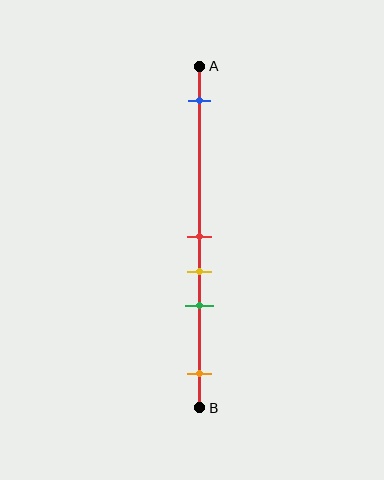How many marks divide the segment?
There are 5 marks dividing the segment.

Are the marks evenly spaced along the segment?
No, the marks are not evenly spaced.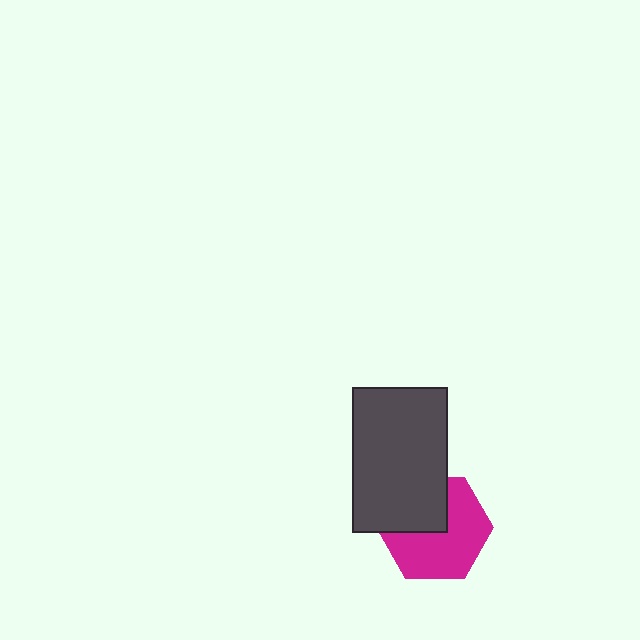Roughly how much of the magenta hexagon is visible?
About half of it is visible (roughly 64%).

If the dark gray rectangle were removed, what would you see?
You would see the complete magenta hexagon.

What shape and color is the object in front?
The object in front is a dark gray rectangle.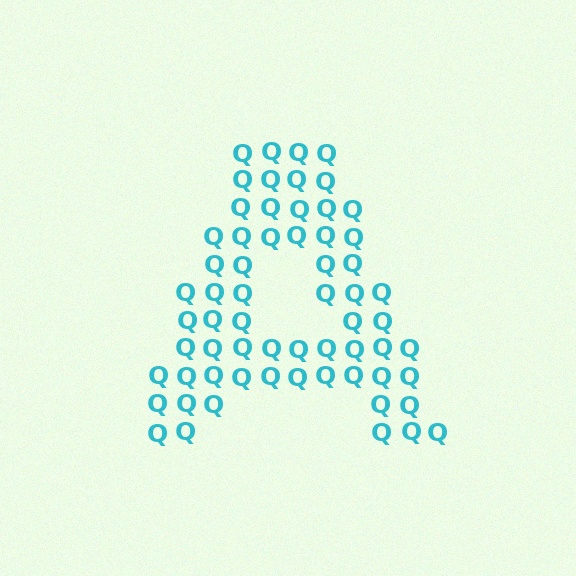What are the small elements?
The small elements are letter Q's.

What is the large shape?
The large shape is the letter A.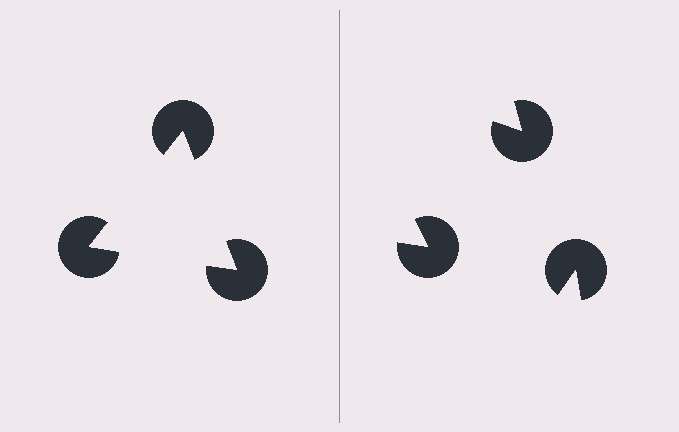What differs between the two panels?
The pac-man discs are positioned identically on both sides; only the wedge orientations differ. On the left they align to a triangle; on the right they are misaligned.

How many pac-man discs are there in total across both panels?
6 — 3 on each side.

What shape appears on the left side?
An illusory triangle.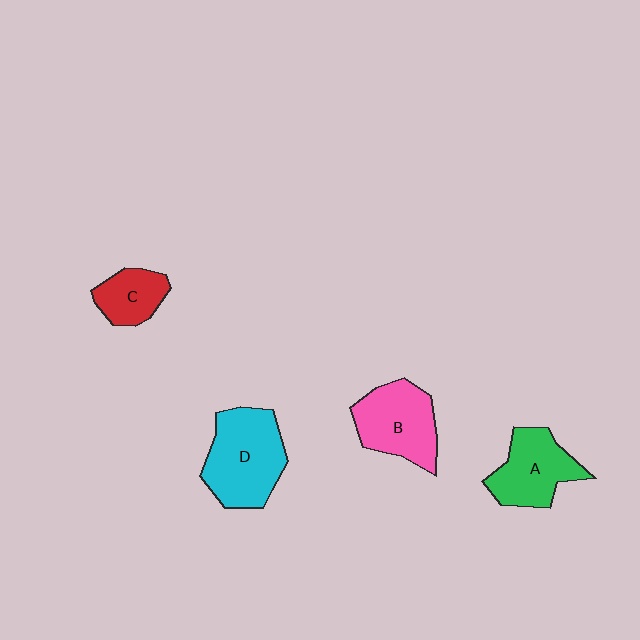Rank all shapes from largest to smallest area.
From largest to smallest: D (cyan), B (pink), A (green), C (red).